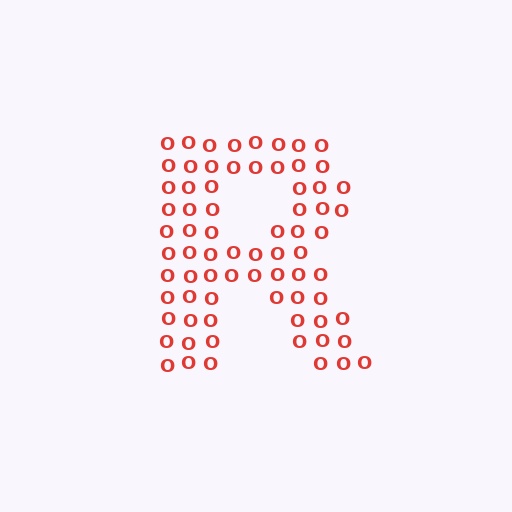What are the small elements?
The small elements are letter O's.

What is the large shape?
The large shape is the letter R.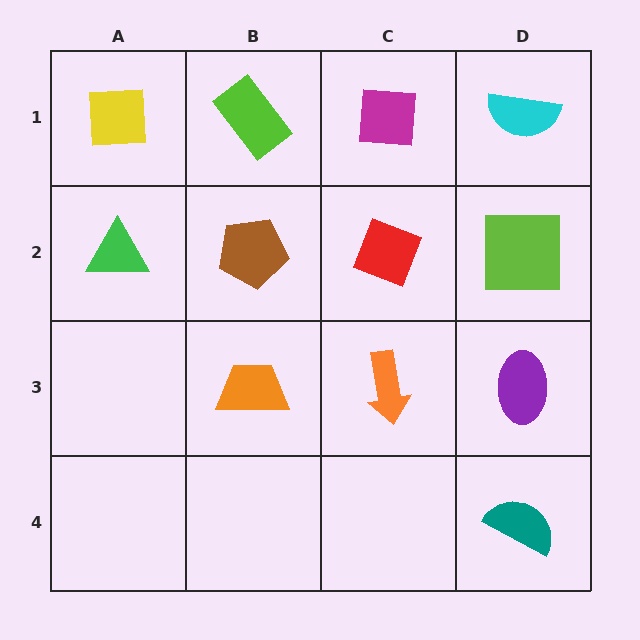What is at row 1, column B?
A lime rectangle.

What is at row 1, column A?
A yellow square.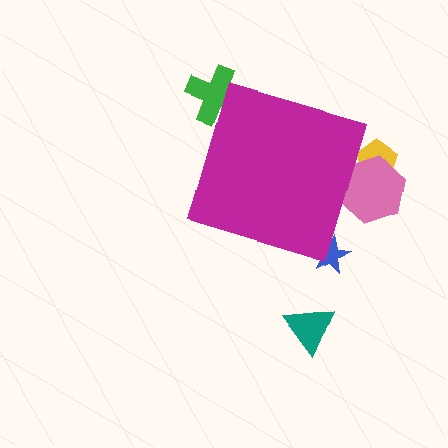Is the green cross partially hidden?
Yes, the green cross is partially hidden behind the magenta diamond.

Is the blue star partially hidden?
Yes, the blue star is partially hidden behind the magenta diamond.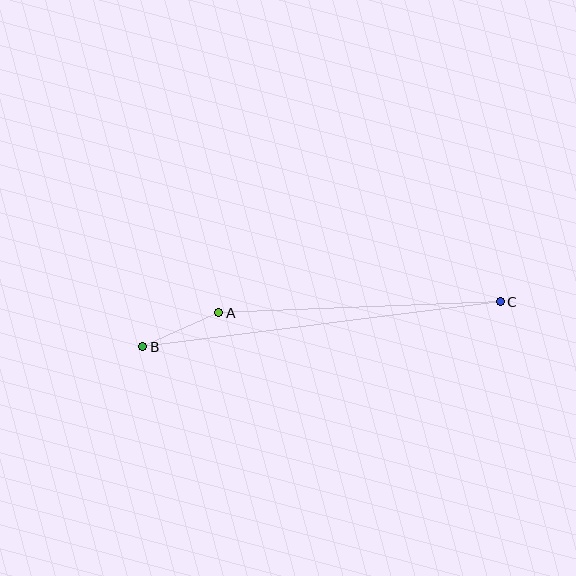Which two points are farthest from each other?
Points B and C are farthest from each other.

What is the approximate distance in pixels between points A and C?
The distance between A and C is approximately 282 pixels.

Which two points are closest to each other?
Points A and B are closest to each other.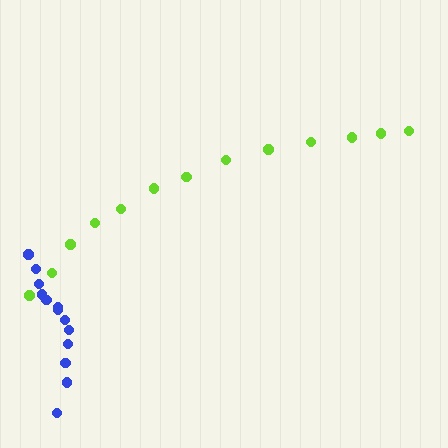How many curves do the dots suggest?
There are 2 distinct paths.